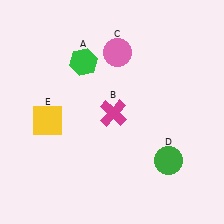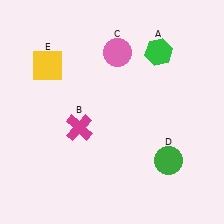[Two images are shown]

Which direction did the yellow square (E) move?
The yellow square (E) moved up.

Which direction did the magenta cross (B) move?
The magenta cross (B) moved left.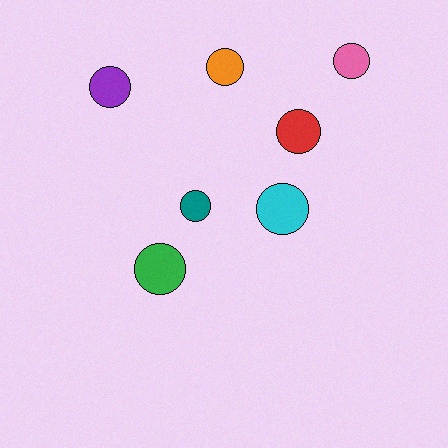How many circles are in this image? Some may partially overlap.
There are 7 circles.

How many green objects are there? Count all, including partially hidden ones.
There is 1 green object.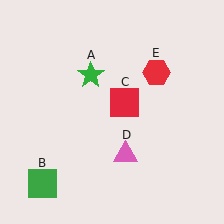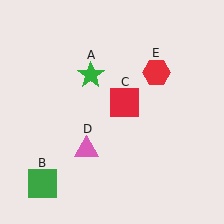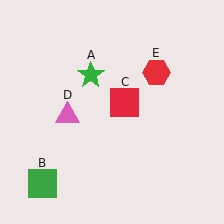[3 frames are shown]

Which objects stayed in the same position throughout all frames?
Green star (object A) and green square (object B) and red square (object C) and red hexagon (object E) remained stationary.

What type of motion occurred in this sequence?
The pink triangle (object D) rotated clockwise around the center of the scene.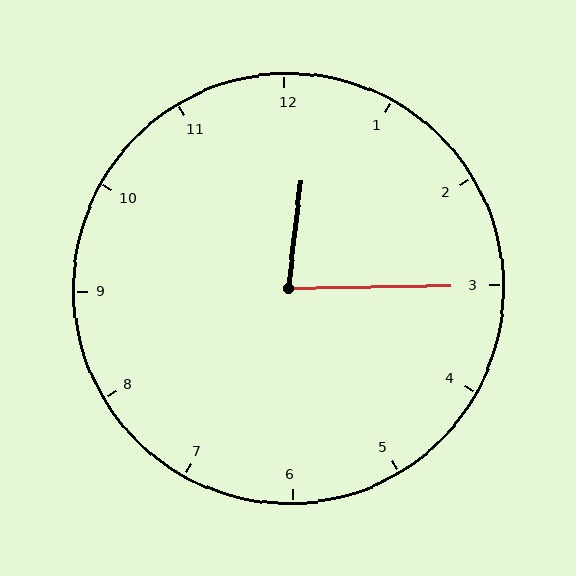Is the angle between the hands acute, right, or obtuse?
It is acute.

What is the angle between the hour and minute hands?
Approximately 82 degrees.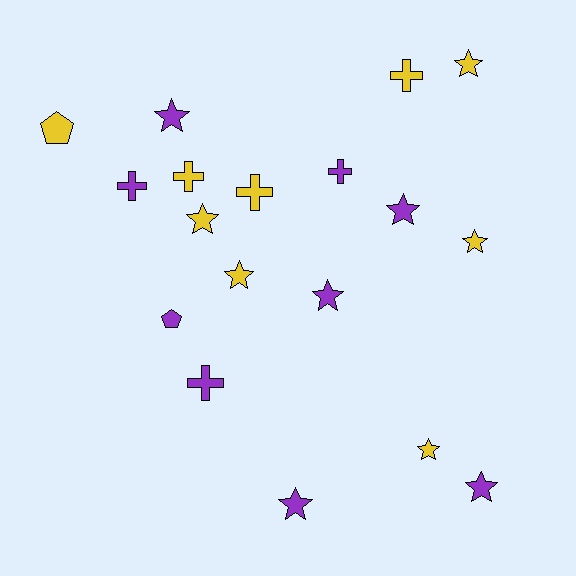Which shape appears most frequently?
Star, with 10 objects.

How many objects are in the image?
There are 18 objects.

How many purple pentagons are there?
There is 1 purple pentagon.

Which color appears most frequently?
Yellow, with 9 objects.